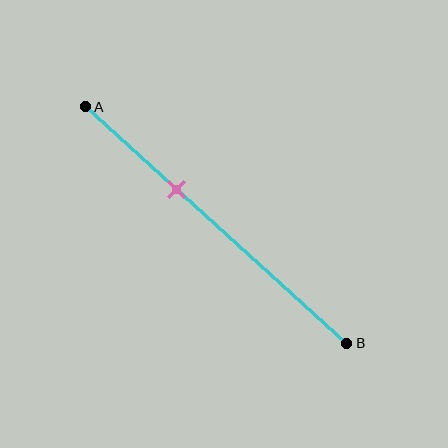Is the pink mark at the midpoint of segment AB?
No, the mark is at about 35% from A, not at the 50% midpoint.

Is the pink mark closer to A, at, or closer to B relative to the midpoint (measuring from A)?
The pink mark is closer to point A than the midpoint of segment AB.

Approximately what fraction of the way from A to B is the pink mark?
The pink mark is approximately 35% of the way from A to B.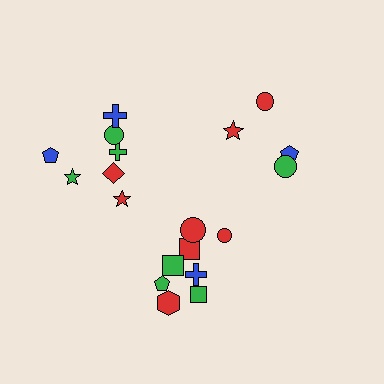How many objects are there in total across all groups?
There are 19 objects.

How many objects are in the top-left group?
There are 7 objects.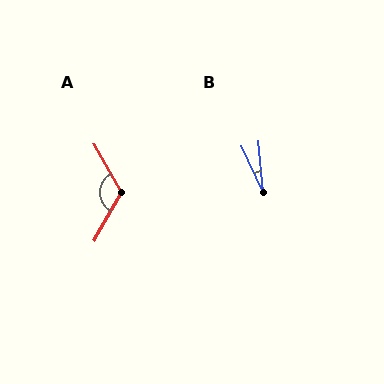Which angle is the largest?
A, at approximately 121 degrees.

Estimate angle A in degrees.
Approximately 121 degrees.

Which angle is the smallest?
B, at approximately 19 degrees.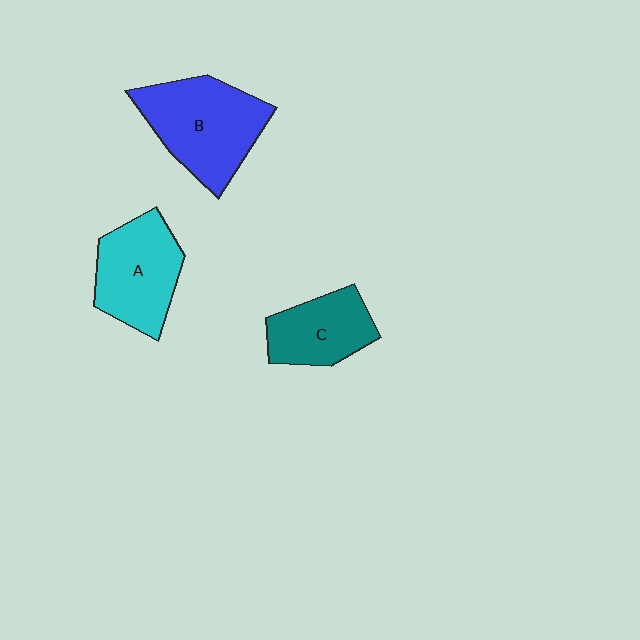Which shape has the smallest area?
Shape C (teal).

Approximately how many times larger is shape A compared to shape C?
Approximately 1.3 times.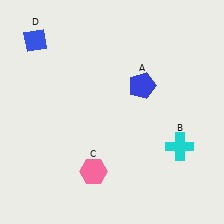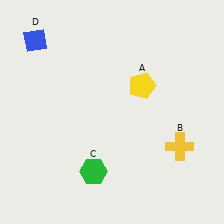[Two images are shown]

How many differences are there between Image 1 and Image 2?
There are 3 differences between the two images.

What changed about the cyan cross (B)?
In Image 1, B is cyan. In Image 2, it changed to yellow.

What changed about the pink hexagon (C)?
In Image 1, C is pink. In Image 2, it changed to green.